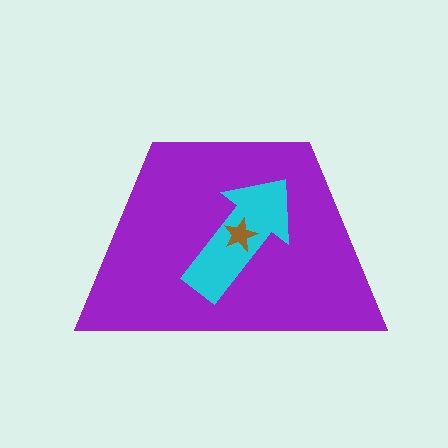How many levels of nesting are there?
3.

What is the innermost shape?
The brown star.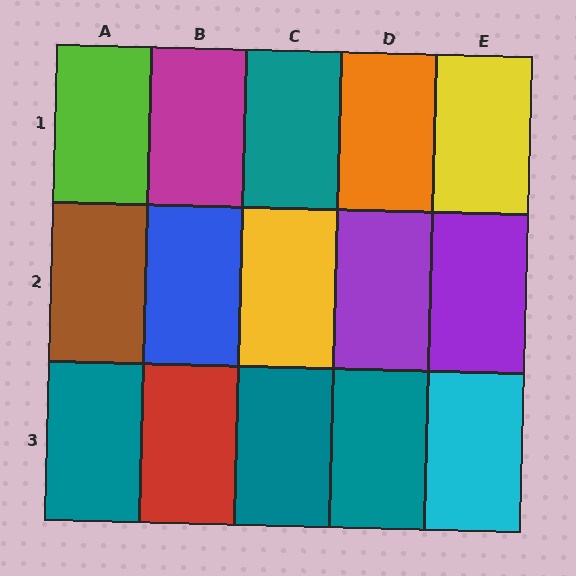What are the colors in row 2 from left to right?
Brown, blue, yellow, purple, purple.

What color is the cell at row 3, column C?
Teal.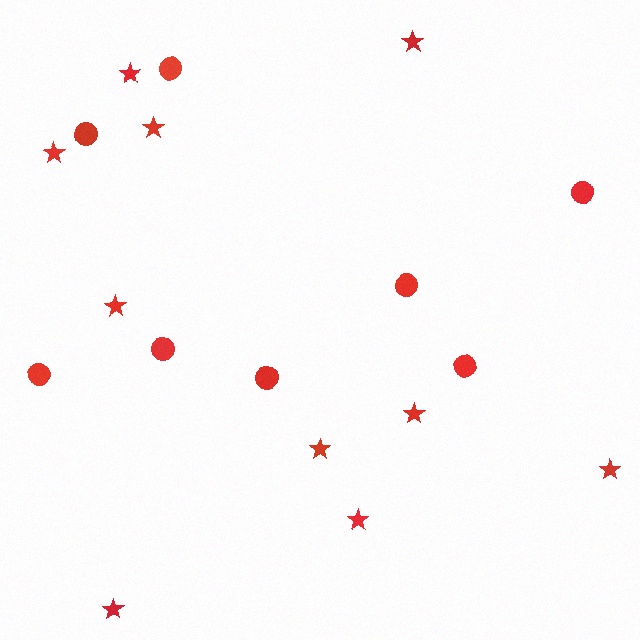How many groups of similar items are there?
There are 2 groups: one group of circles (8) and one group of stars (10).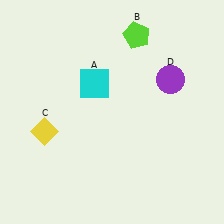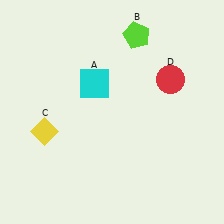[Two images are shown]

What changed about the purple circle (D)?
In Image 1, D is purple. In Image 2, it changed to red.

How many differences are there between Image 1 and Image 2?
There is 1 difference between the two images.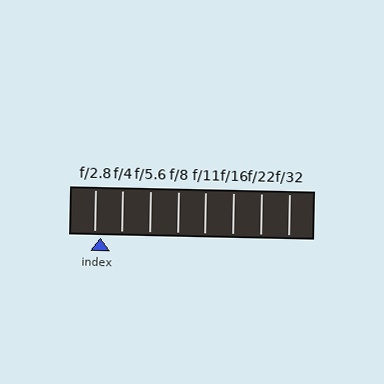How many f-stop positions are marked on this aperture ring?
There are 8 f-stop positions marked.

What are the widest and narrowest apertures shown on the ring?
The widest aperture shown is f/2.8 and the narrowest is f/32.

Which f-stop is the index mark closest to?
The index mark is closest to f/2.8.